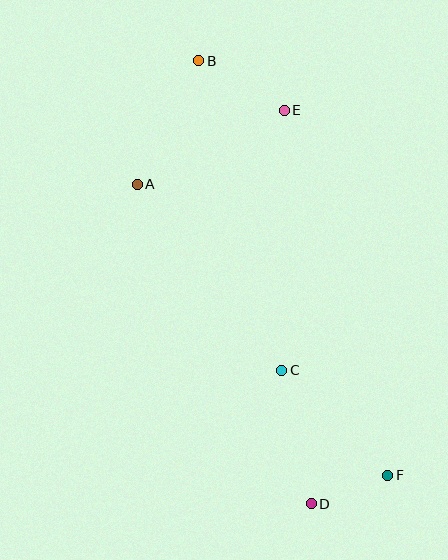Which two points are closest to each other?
Points D and F are closest to each other.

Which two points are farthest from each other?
Points B and D are farthest from each other.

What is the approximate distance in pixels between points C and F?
The distance between C and F is approximately 149 pixels.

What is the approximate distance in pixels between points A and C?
The distance between A and C is approximately 236 pixels.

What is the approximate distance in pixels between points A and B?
The distance between A and B is approximately 138 pixels.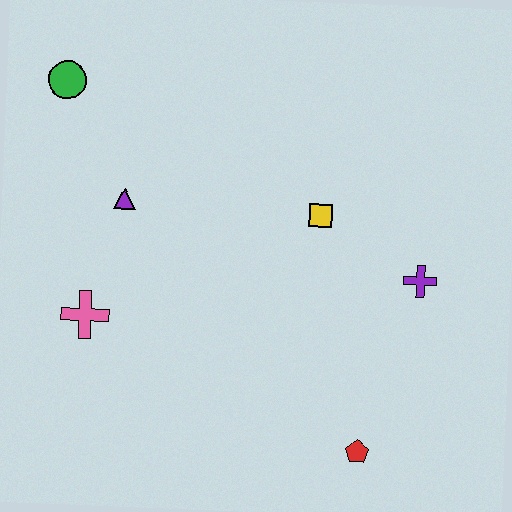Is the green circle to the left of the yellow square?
Yes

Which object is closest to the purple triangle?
The pink cross is closest to the purple triangle.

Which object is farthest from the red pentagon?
The green circle is farthest from the red pentagon.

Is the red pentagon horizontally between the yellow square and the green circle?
No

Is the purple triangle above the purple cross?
Yes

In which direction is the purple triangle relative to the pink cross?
The purple triangle is above the pink cross.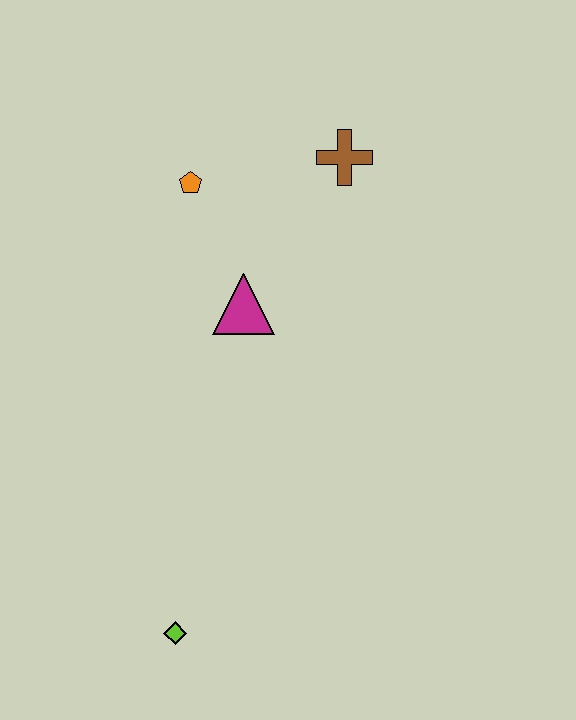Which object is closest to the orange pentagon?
The magenta triangle is closest to the orange pentagon.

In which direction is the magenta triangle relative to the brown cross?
The magenta triangle is below the brown cross.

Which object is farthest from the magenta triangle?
The lime diamond is farthest from the magenta triangle.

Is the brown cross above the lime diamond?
Yes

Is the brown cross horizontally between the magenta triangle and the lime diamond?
No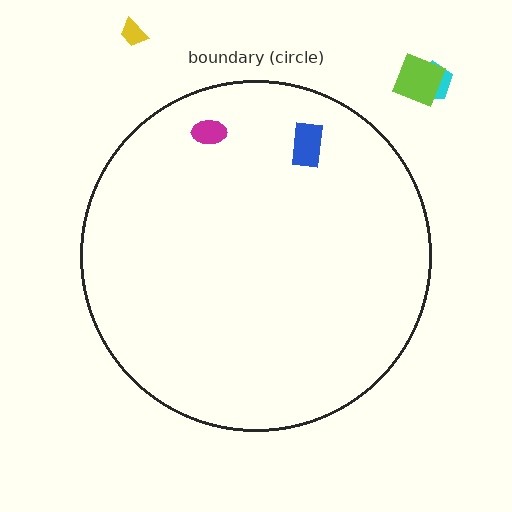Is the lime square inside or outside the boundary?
Outside.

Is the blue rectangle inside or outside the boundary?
Inside.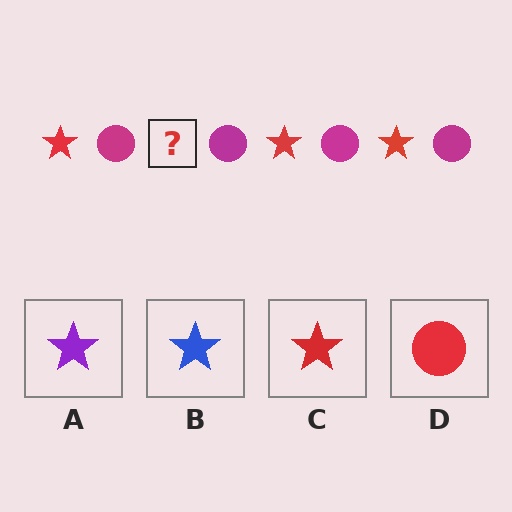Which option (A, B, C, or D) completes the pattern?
C.